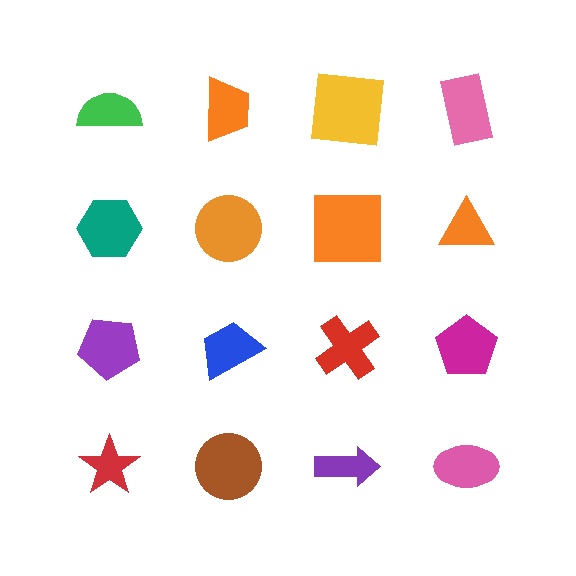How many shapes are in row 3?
4 shapes.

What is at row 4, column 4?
A pink ellipse.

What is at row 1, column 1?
A green semicircle.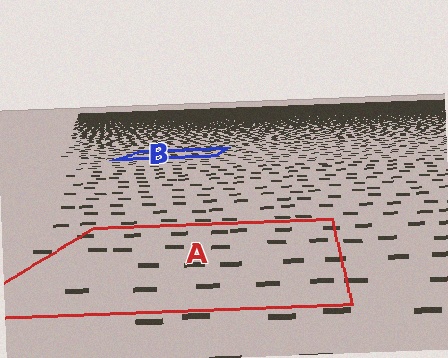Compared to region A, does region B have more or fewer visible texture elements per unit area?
Region B has more texture elements per unit area — they are packed more densely because it is farther away.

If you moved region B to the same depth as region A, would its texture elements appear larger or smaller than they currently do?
They would appear larger. At a closer depth, the same texture elements are projected at a bigger on-screen size.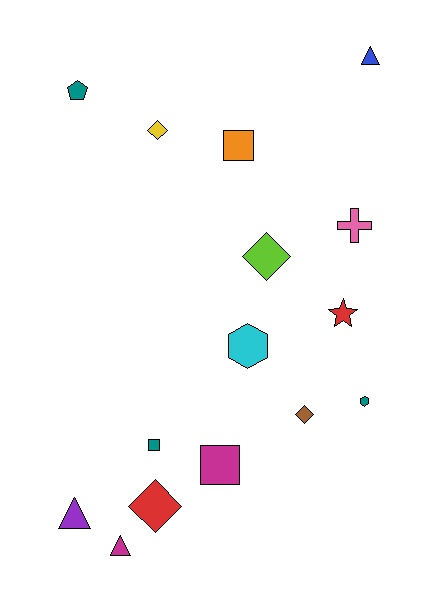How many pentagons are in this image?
There is 1 pentagon.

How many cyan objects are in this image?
There is 1 cyan object.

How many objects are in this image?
There are 15 objects.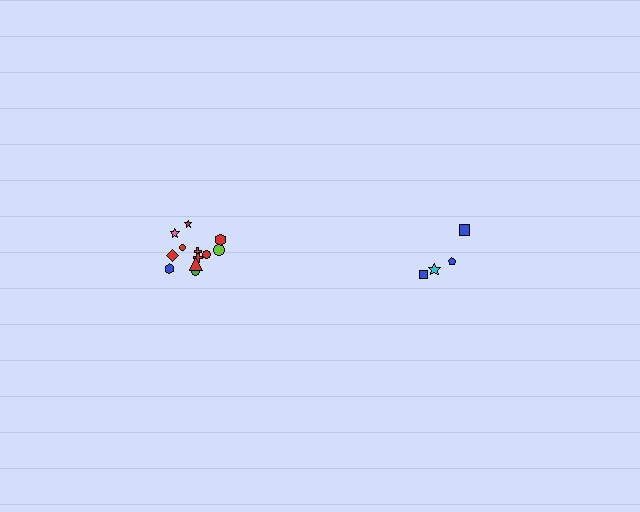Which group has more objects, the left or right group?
The left group.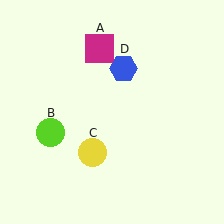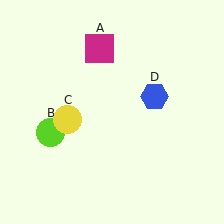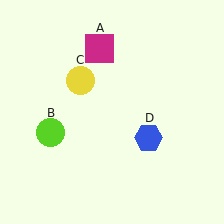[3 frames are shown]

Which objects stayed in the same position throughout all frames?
Magenta square (object A) and lime circle (object B) remained stationary.